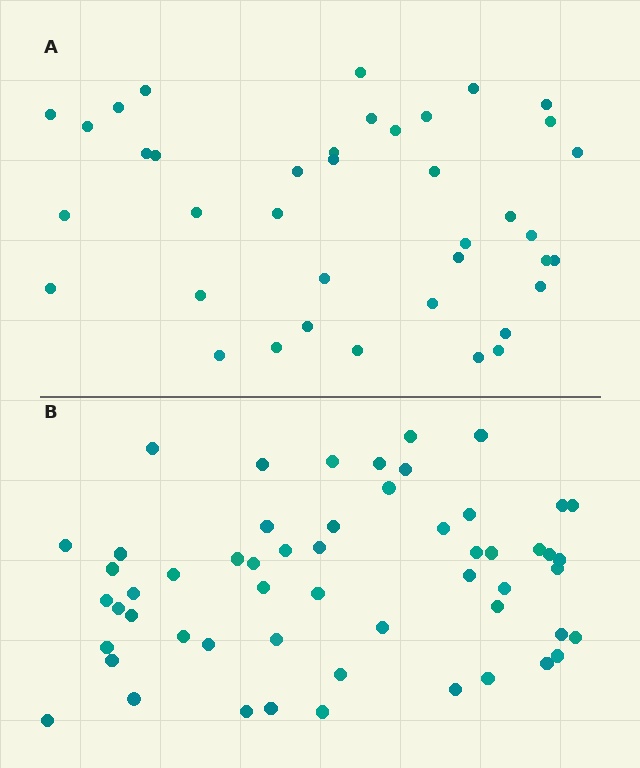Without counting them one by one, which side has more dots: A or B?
Region B (the bottom region) has more dots.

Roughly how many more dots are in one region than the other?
Region B has approximately 15 more dots than region A.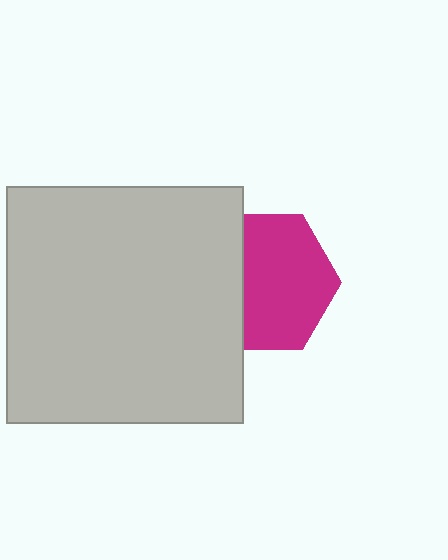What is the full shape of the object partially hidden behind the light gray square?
The partially hidden object is a magenta hexagon.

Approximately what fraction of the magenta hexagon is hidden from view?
Roughly 33% of the magenta hexagon is hidden behind the light gray square.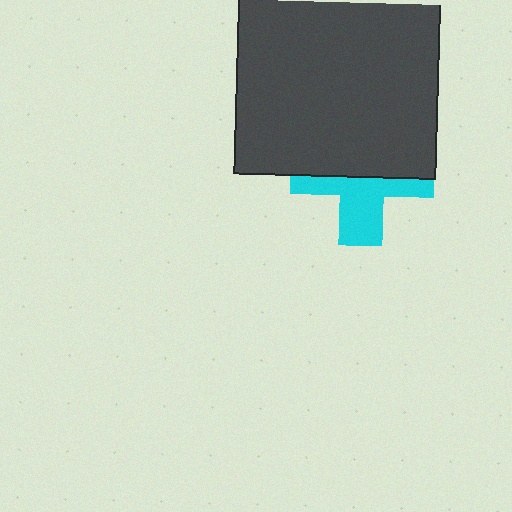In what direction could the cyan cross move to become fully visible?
The cyan cross could move down. That would shift it out from behind the dark gray square entirely.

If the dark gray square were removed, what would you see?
You would see the complete cyan cross.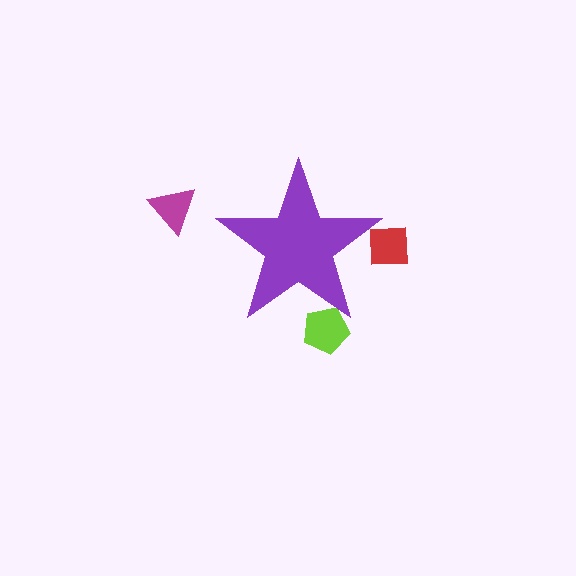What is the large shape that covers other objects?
A purple star.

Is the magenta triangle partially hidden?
No, the magenta triangle is fully visible.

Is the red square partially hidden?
Yes, the red square is partially hidden behind the purple star.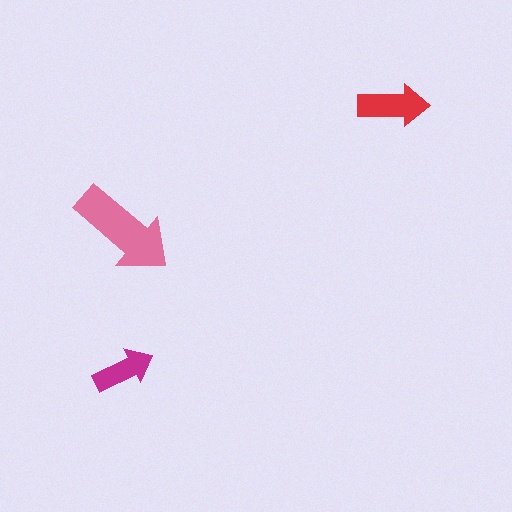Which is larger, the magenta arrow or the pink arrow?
The pink one.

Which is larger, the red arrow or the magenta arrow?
The red one.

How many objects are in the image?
There are 3 objects in the image.